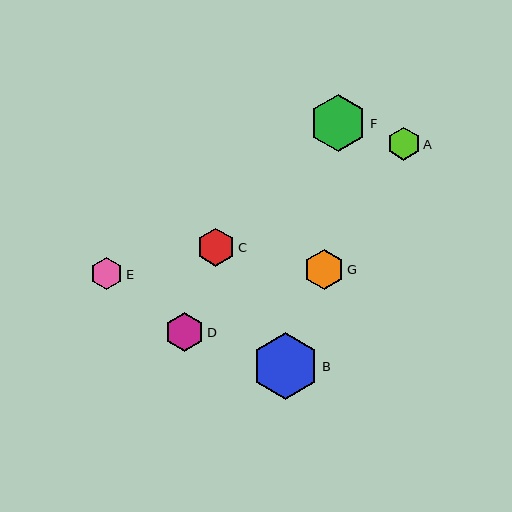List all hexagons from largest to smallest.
From largest to smallest: B, F, G, D, C, A, E.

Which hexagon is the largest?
Hexagon B is the largest with a size of approximately 67 pixels.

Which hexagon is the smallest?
Hexagon E is the smallest with a size of approximately 33 pixels.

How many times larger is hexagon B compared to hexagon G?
Hexagon B is approximately 1.6 times the size of hexagon G.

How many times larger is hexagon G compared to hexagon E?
Hexagon G is approximately 1.2 times the size of hexagon E.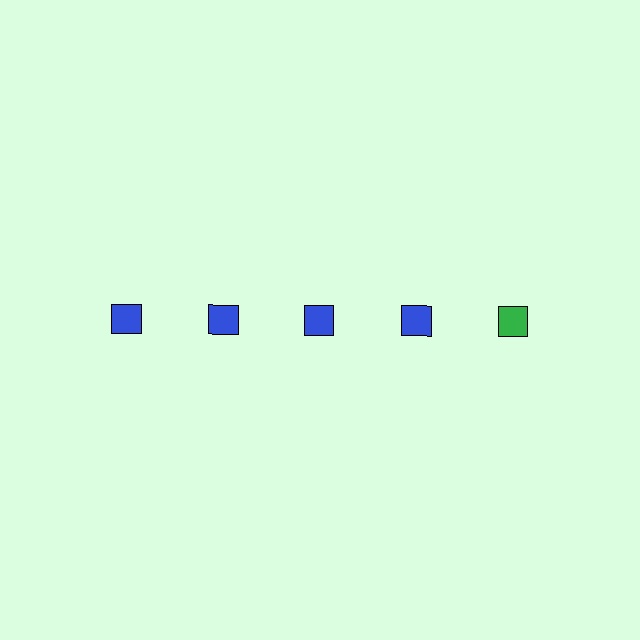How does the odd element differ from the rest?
It has a different color: green instead of blue.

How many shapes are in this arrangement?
There are 5 shapes arranged in a grid pattern.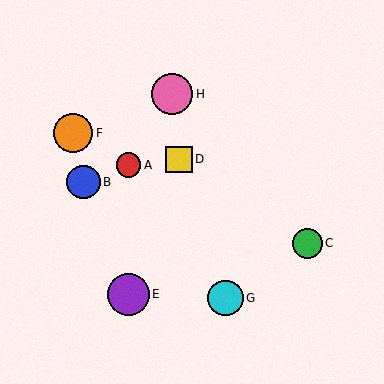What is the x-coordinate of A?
Object A is at x≈128.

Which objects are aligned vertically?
Objects A, E are aligned vertically.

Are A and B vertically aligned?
No, A is at x≈128 and B is at x≈84.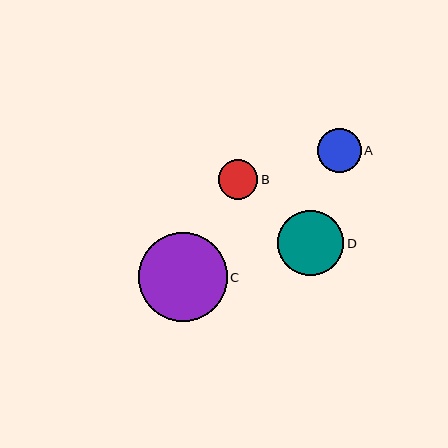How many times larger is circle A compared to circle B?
Circle A is approximately 1.1 times the size of circle B.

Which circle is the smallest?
Circle B is the smallest with a size of approximately 40 pixels.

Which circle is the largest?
Circle C is the largest with a size of approximately 89 pixels.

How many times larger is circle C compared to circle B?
Circle C is approximately 2.2 times the size of circle B.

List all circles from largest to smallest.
From largest to smallest: C, D, A, B.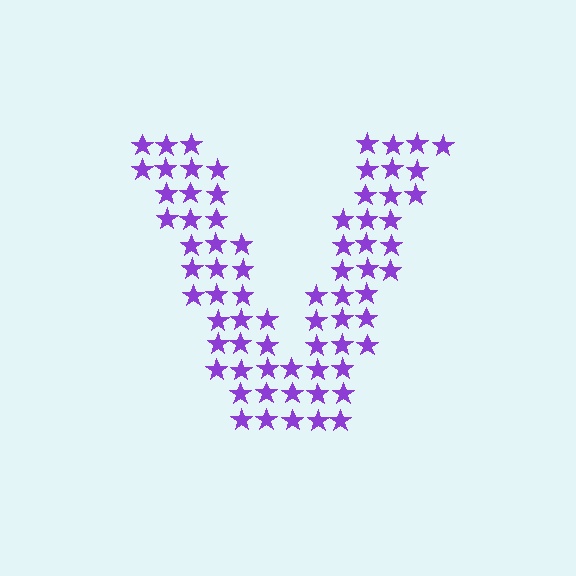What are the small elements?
The small elements are stars.